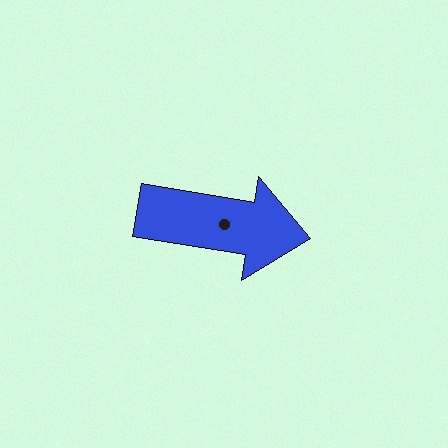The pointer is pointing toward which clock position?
Roughly 3 o'clock.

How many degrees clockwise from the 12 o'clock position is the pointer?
Approximately 99 degrees.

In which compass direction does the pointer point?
East.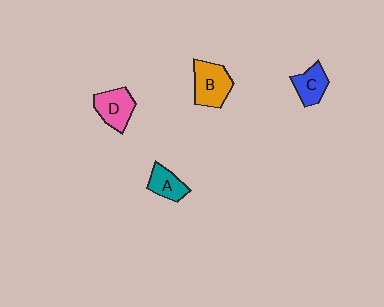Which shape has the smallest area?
Shape A (teal).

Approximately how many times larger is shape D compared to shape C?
Approximately 1.3 times.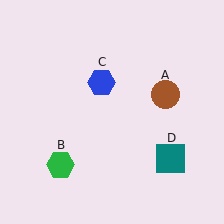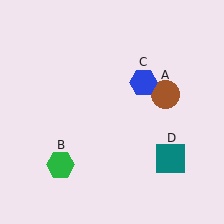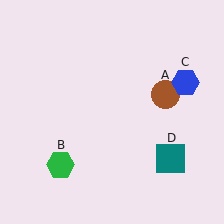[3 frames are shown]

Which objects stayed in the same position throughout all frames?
Brown circle (object A) and green hexagon (object B) and teal square (object D) remained stationary.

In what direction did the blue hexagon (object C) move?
The blue hexagon (object C) moved right.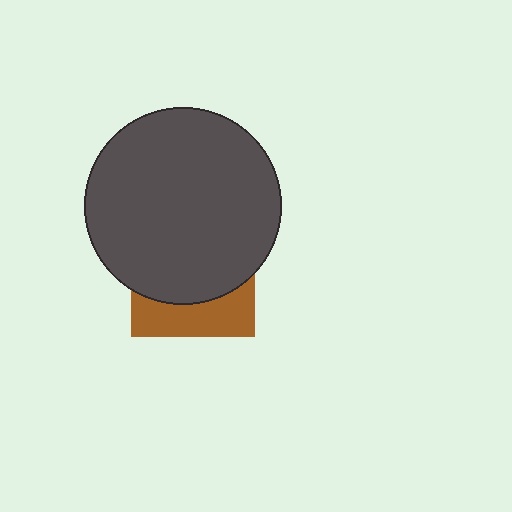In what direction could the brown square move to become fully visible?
The brown square could move down. That would shift it out from behind the dark gray circle entirely.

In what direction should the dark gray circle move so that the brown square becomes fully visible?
The dark gray circle should move up. That is the shortest direction to clear the overlap and leave the brown square fully visible.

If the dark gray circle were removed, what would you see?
You would see the complete brown square.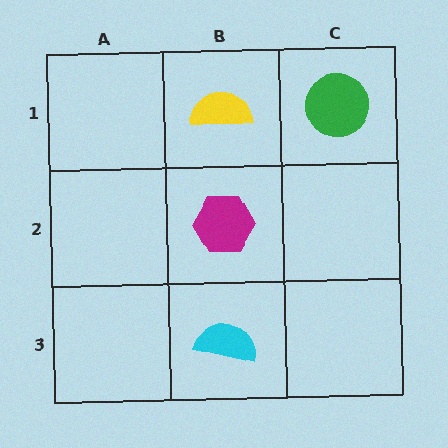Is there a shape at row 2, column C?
No, that cell is empty.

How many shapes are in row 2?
1 shape.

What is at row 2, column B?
A magenta hexagon.